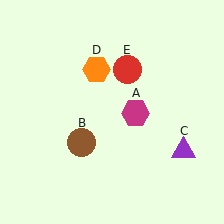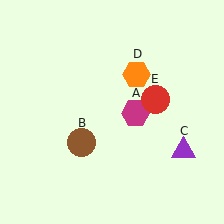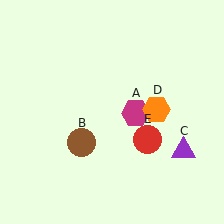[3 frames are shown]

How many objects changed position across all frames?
2 objects changed position: orange hexagon (object D), red circle (object E).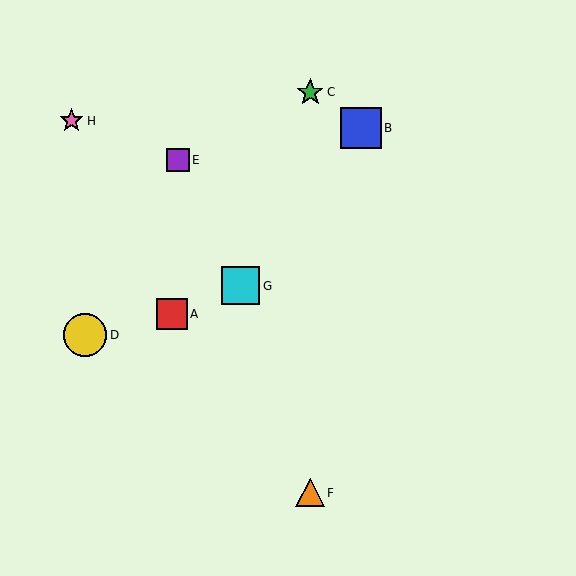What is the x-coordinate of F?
Object F is at x≈310.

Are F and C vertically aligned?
Yes, both are at x≈310.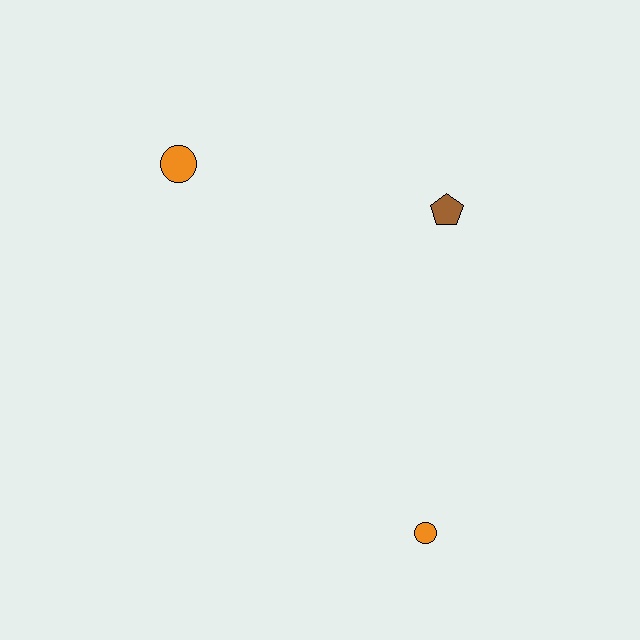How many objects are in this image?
There are 3 objects.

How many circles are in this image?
There are 2 circles.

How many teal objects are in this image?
There are no teal objects.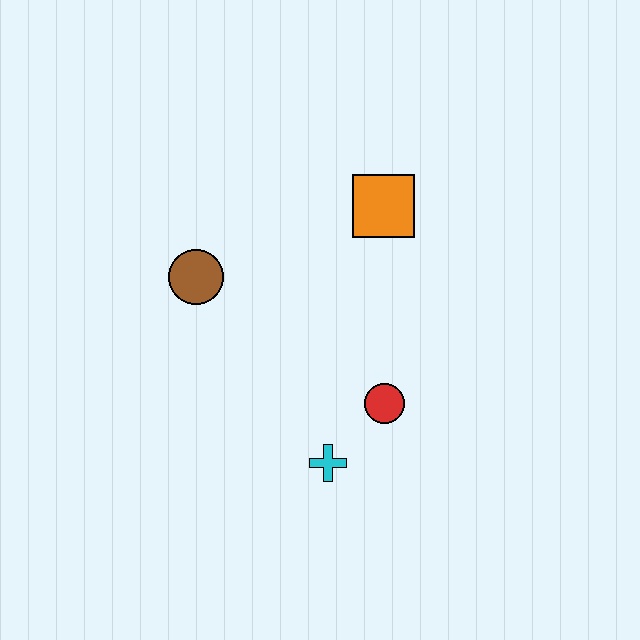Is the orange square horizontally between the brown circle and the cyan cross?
No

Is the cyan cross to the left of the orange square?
Yes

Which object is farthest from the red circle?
The brown circle is farthest from the red circle.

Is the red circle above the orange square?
No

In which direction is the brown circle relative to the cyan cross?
The brown circle is above the cyan cross.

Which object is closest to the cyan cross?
The red circle is closest to the cyan cross.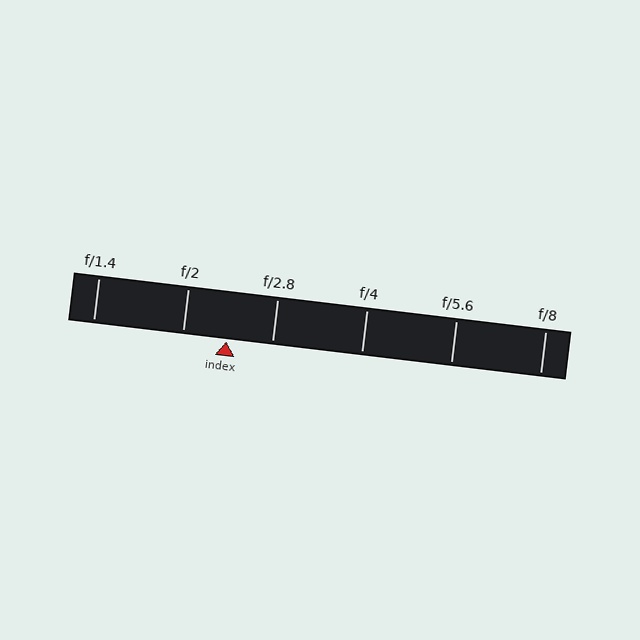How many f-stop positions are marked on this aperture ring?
There are 6 f-stop positions marked.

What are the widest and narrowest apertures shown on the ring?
The widest aperture shown is f/1.4 and the narrowest is f/8.